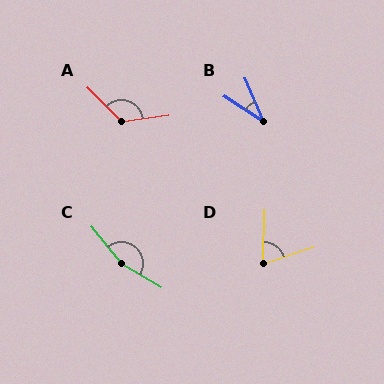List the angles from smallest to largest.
B (35°), D (71°), A (127°), C (160°).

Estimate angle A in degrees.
Approximately 127 degrees.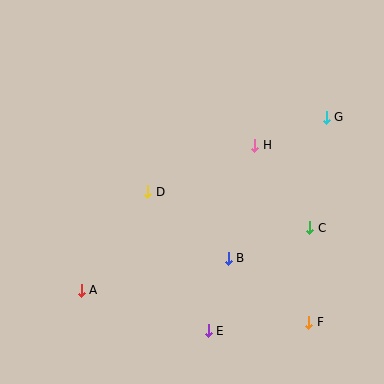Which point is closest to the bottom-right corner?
Point F is closest to the bottom-right corner.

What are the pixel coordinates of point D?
Point D is at (148, 192).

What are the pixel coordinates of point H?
Point H is at (255, 146).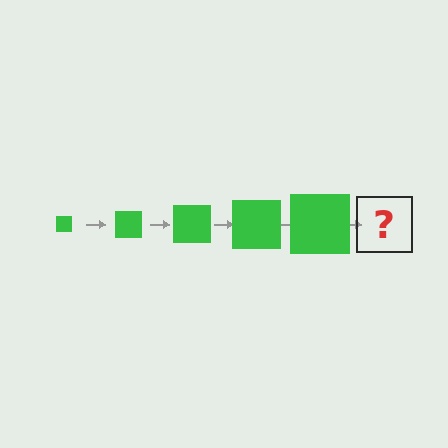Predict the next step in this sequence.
The next step is a green square, larger than the previous one.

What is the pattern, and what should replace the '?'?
The pattern is that the square gets progressively larger each step. The '?' should be a green square, larger than the previous one.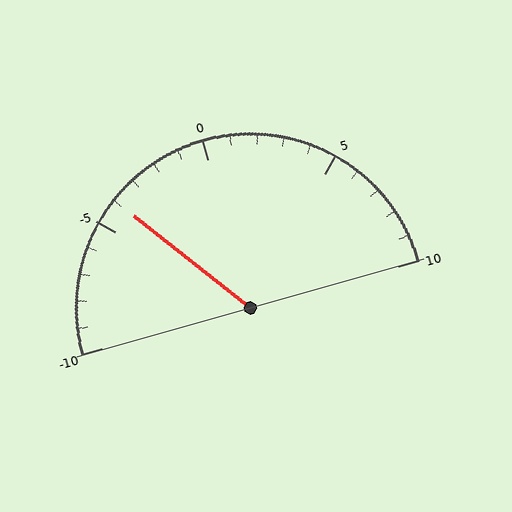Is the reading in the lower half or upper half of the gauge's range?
The reading is in the lower half of the range (-10 to 10).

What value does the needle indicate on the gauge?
The needle indicates approximately -4.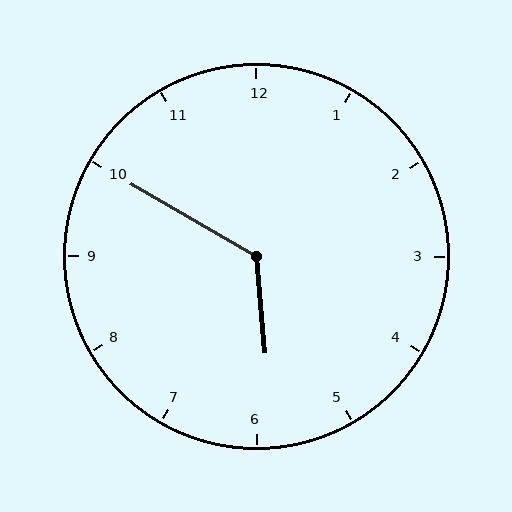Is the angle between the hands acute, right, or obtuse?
It is obtuse.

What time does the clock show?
5:50.